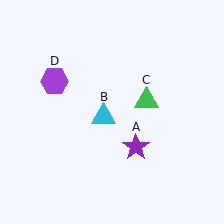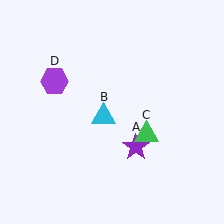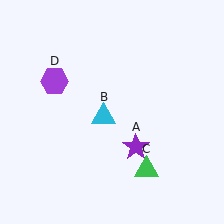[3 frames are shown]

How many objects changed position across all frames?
1 object changed position: green triangle (object C).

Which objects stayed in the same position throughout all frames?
Purple star (object A) and cyan triangle (object B) and purple hexagon (object D) remained stationary.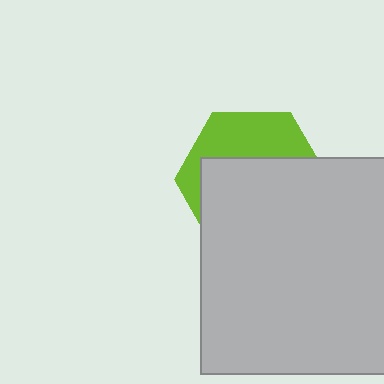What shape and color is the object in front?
The object in front is a light gray rectangle.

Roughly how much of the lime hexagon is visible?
A small part of it is visible (roughly 36%).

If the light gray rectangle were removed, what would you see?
You would see the complete lime hexagon.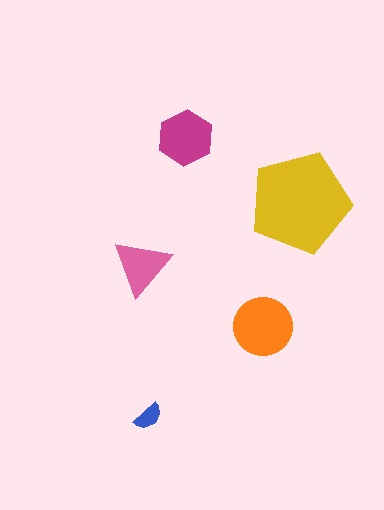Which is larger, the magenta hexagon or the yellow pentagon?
The yellow pentagon.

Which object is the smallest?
The blue semicircle.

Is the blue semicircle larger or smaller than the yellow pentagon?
Smaller.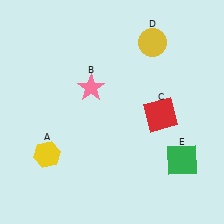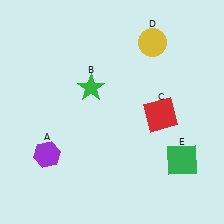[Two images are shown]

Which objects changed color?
A changed from yellow to purple. B changed from pink to green.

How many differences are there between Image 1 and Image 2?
There are 2 differences between the two images.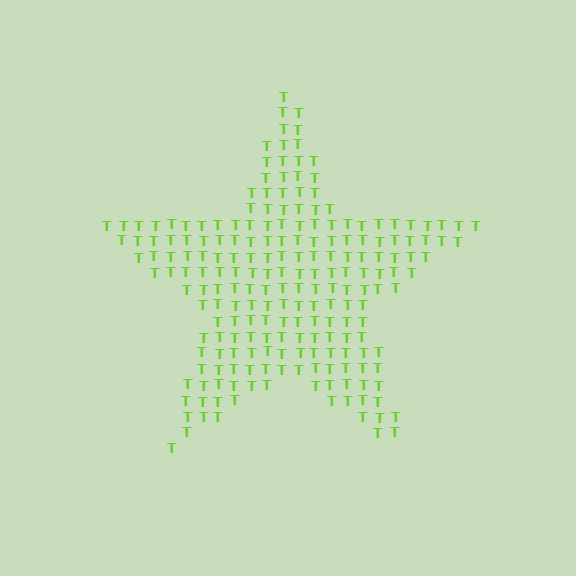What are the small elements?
The small elements are letter T's.